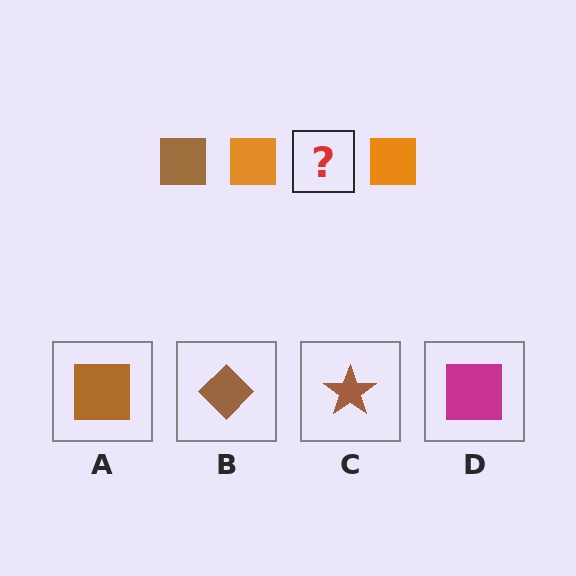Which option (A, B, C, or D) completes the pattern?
A.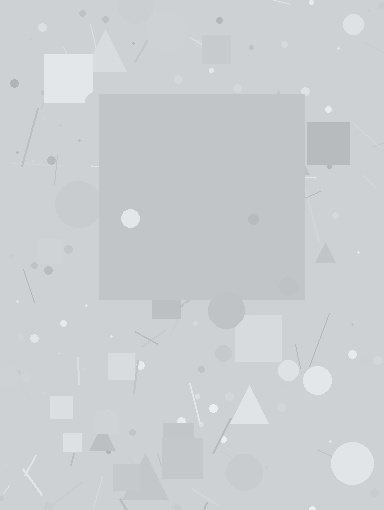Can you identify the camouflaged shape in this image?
The camouflaged shape is a square.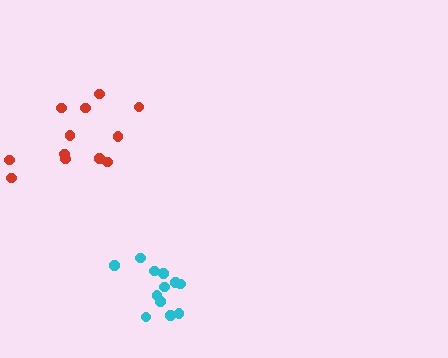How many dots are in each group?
Group 1: 12 dots, Group 2: 12 dots (24 total).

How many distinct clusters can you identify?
There are 2 distinct clusters.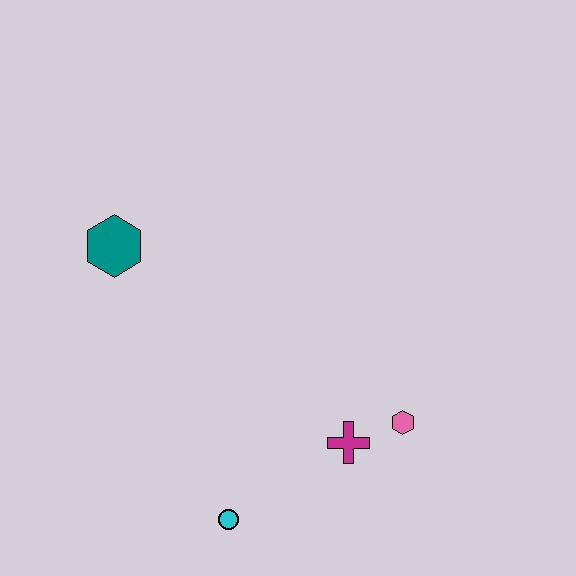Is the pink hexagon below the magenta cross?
No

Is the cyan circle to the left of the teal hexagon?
No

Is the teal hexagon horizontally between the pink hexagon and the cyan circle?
No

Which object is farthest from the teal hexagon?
The pink hexagon is farthest from the teal hexagon.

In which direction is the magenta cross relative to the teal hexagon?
The magenta cross is to the right of the teal hexagon.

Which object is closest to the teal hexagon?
The cyan circle is closest to the teal hexagon.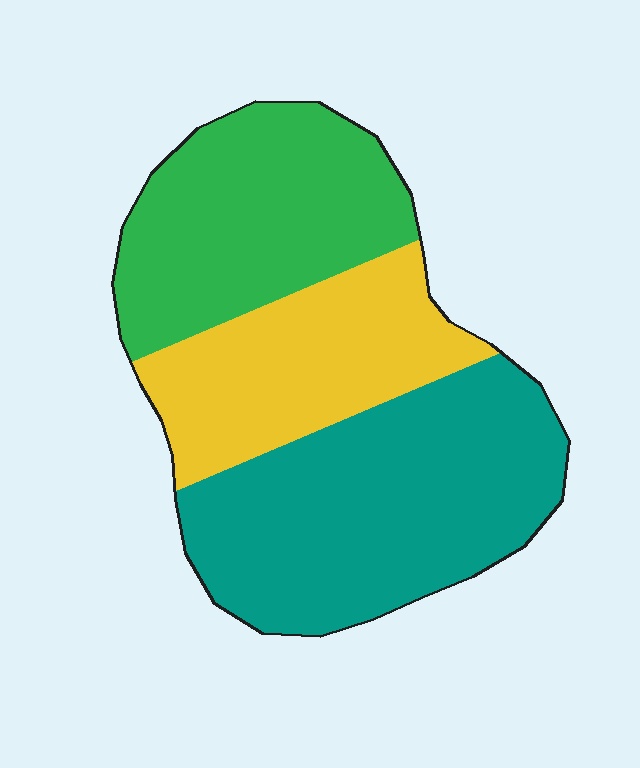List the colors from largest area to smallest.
From largest to smallest: teal, green, yellow.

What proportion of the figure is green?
Green covers roughly 30% of the figure.